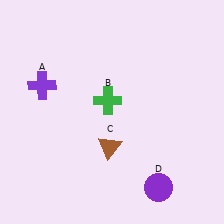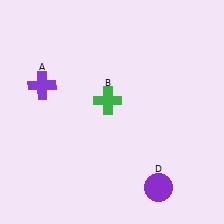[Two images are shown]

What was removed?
The brown triangle (C) was removed in Image 2.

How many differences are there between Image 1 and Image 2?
There is 1 difference between the two images.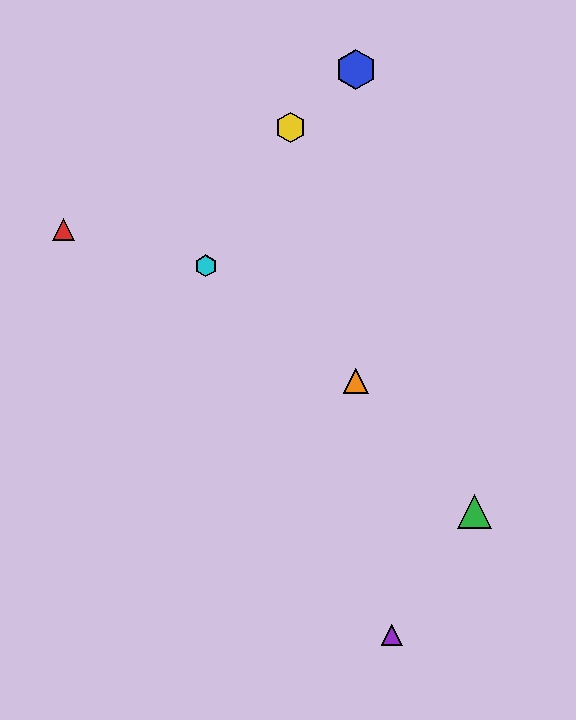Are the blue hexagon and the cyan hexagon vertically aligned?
No, the blue hexagon is at x≈356 and the cyan hexagon is at x≈206.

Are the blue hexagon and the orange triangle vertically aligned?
Yes, both are at x≈356.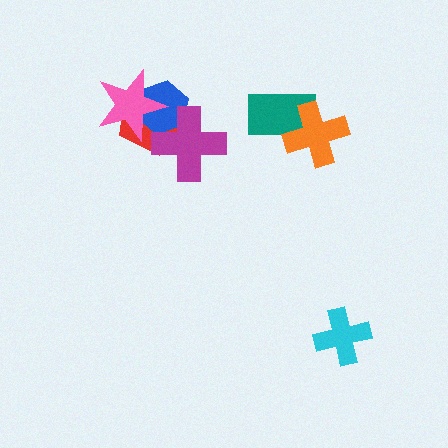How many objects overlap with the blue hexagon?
3 objects overlap with the blue hexagon.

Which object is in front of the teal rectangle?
The orange cross is in front of the teal rectangle.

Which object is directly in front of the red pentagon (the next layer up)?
The blue hexagon is directly in front of the red pentagon.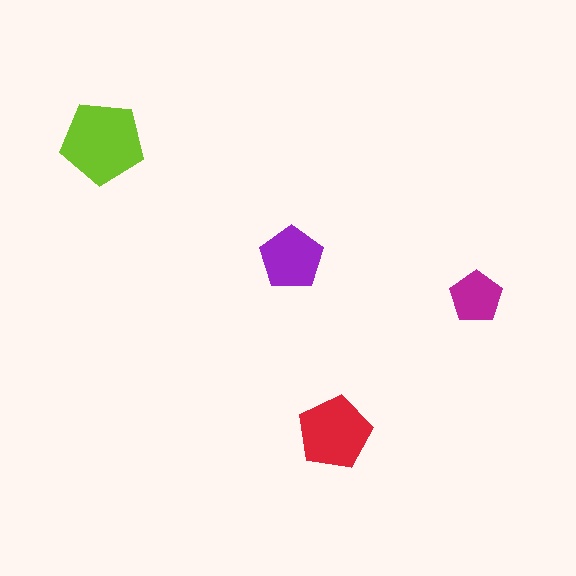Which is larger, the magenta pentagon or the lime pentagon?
The lime one.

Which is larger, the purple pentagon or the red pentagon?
The red one.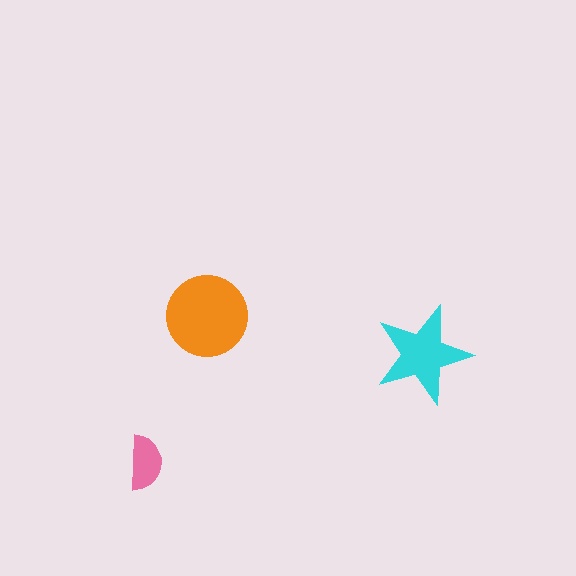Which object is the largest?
The orange circle.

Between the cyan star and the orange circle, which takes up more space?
The orange circle.